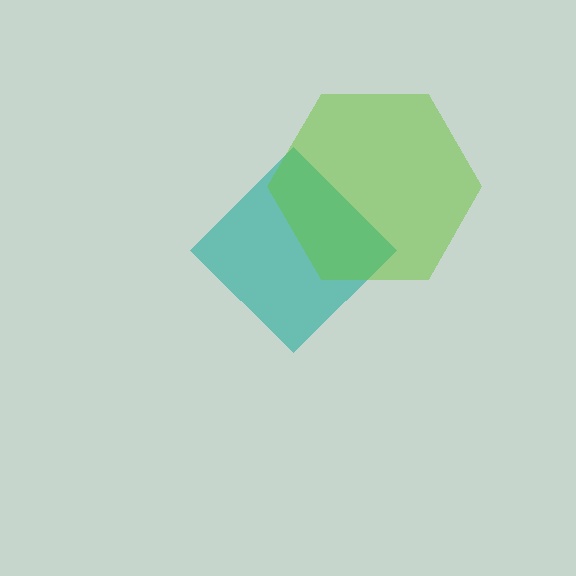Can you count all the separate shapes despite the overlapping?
Yes, there are 2 separate shapes.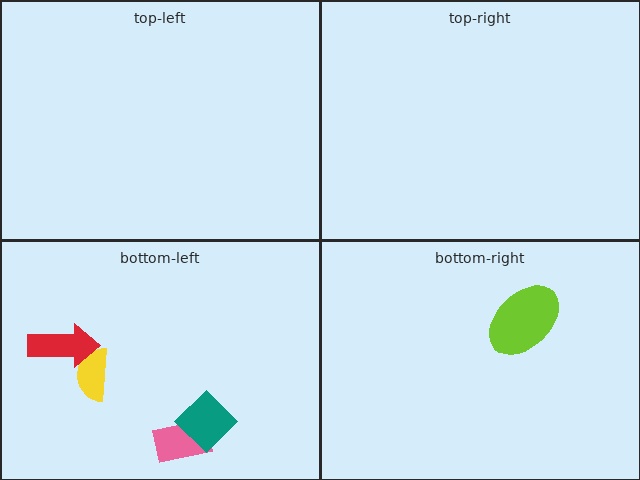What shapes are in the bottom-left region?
The pink rectangle, the yellow semicircle, the teal diamond, the red arrow.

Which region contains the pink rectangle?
The bottom-left region.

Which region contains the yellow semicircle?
The bottom-left region.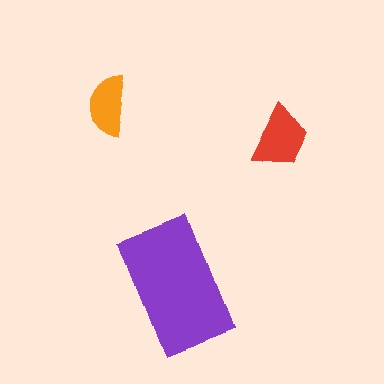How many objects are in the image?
There are 3 objects in the image.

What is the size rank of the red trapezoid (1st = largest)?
2nd.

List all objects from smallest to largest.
The orange semicircle, the red trapezoid, the purple rectangle.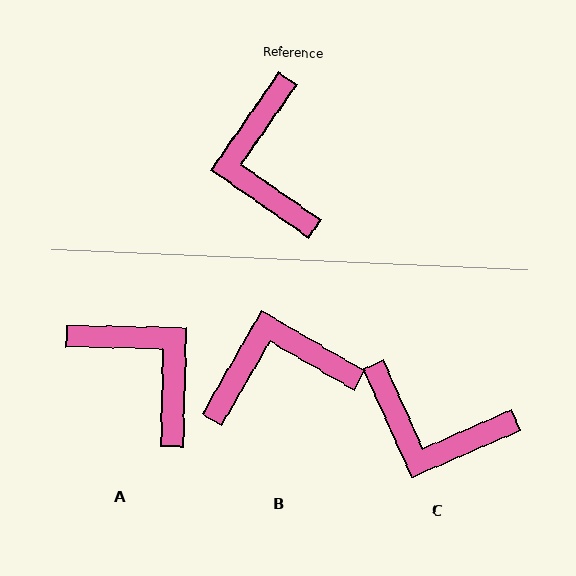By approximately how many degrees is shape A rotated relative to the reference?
Approximately 146 degrees clockwise.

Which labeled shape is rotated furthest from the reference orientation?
A, about 146 degrees away.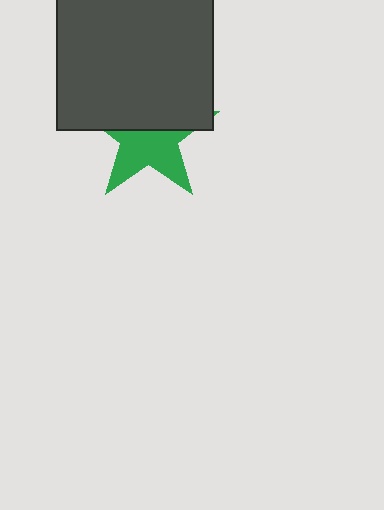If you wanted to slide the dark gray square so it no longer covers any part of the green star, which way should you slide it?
Slide it up — that is the most direct way to separate the two shapes.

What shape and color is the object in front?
The object in front is a dark gray square.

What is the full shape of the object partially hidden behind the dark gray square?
The partially hidden object is a green star.